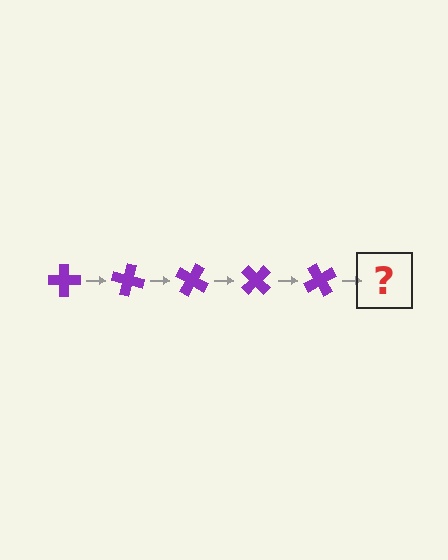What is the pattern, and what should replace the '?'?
The pattern is that the cross rotates 15 degrees each step. The '?' should be a purple cross rotated 75 degrees.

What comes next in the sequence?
The next element should be a purple cross rotated 75 degrees.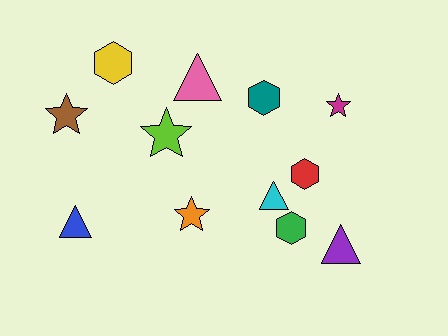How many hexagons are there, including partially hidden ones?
There are 4 hexagons.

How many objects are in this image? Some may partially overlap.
There are 12 objects.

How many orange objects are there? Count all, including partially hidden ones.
There is 1 orange object.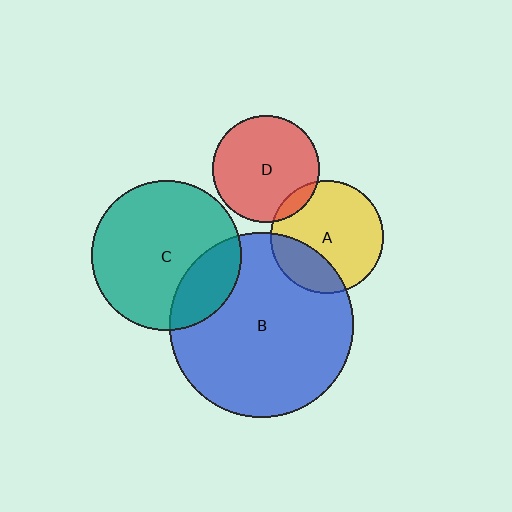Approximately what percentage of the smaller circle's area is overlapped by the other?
Approximately 10%.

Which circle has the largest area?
Circle B (blue).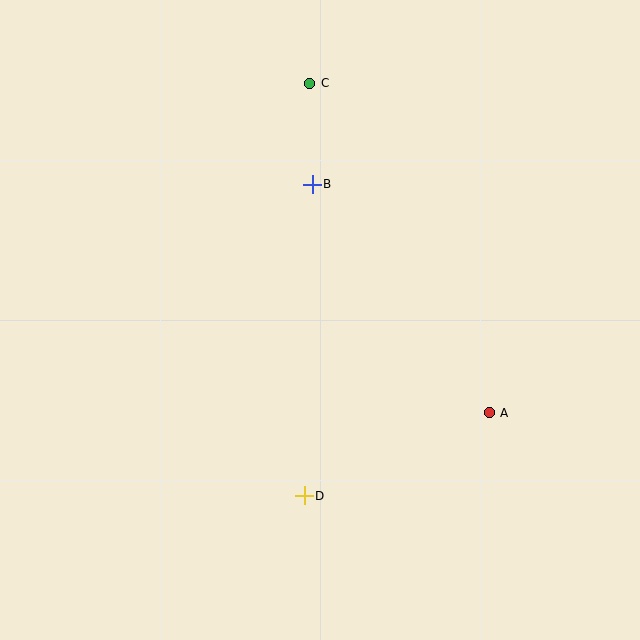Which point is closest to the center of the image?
Point B at (312, 184) is closest to the center.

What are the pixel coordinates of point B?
Point B is at (312, 184).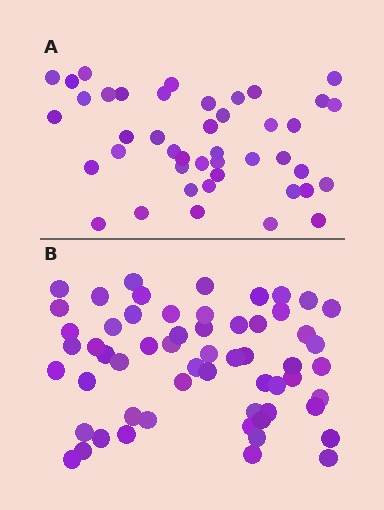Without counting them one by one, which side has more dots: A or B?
Region B (the bottom region) has more dots.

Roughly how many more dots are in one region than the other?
Region B has approximately 15 more dots than region A.